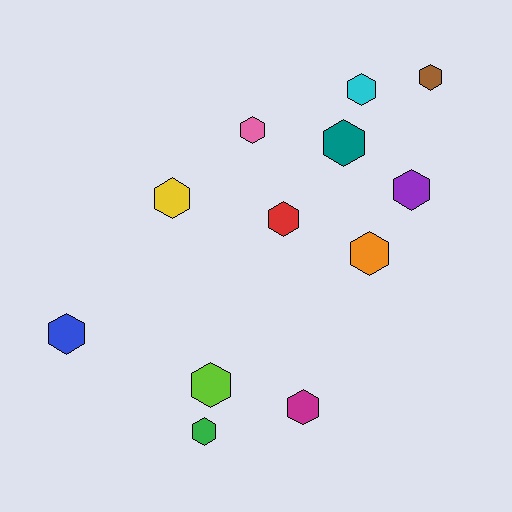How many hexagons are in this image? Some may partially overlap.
There are 12 hexagons.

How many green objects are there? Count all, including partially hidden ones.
There is 1 green object.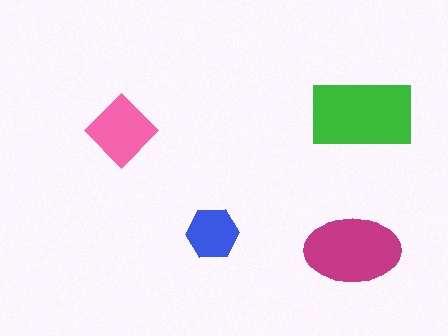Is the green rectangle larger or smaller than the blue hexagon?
Larger.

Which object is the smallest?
The blue hexagon.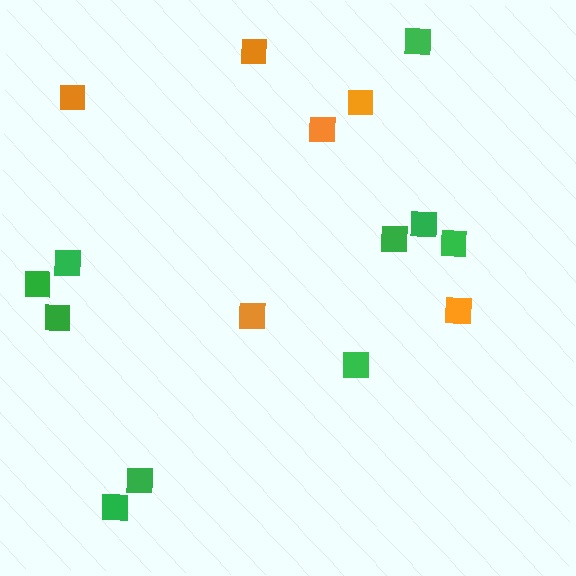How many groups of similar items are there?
There are 2 groups: one group of green squares (10) and one group of orange squares (6).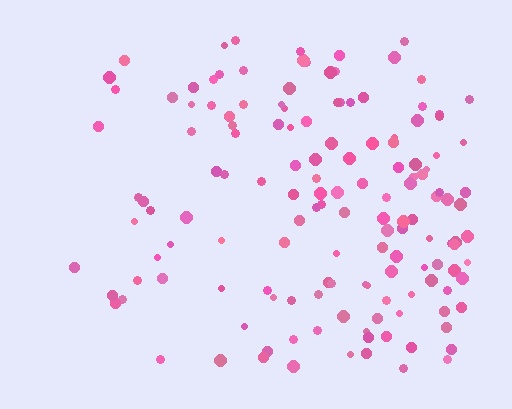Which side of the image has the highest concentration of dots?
The right.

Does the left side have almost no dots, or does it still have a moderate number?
Still a moderate number, just noticeably fewer than the right.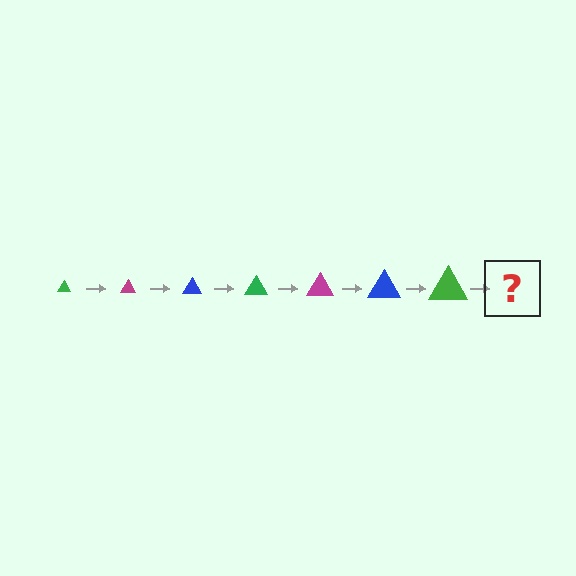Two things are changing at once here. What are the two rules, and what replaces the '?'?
The two rules are that the triangle grows larger each step and the color cycles through green, magenta, and blue. The '?' should be a magenta triangle, larger than the previous one.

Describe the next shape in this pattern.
It should be a magenta triangle, larger than the previous one.